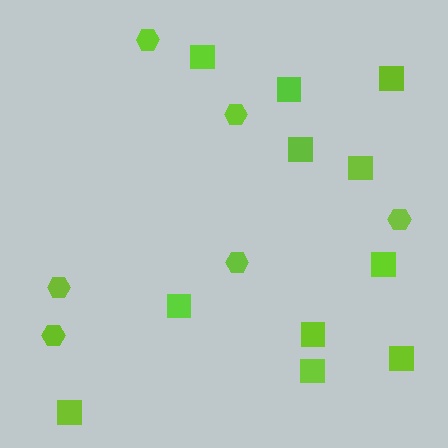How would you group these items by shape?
There are 2 groups: one group of hexagons (6) and one group of squares (11).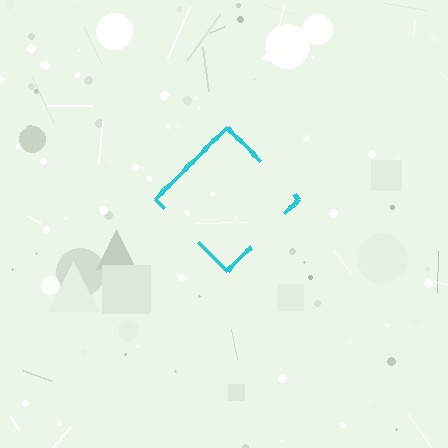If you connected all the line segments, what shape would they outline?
They would outline a diamond.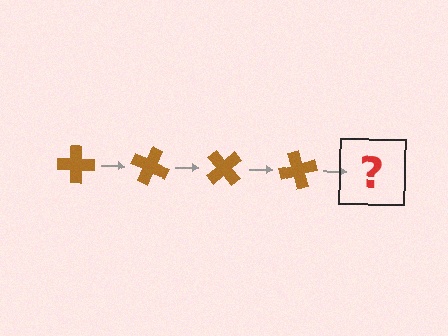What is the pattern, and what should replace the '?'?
The pattern is that the cross rotates 25 degrees each step. The '?' should be a brown cross rotated 100 degrees.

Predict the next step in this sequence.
The next step is a brown cross rotated 100 degrees.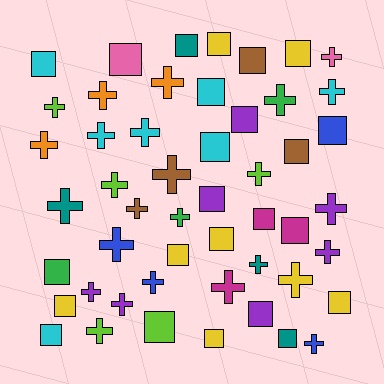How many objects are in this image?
There are 50 objects.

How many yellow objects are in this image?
There are 8 yellow objects.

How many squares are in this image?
There are 24 squares.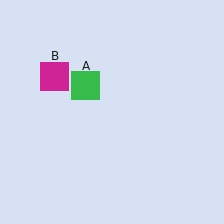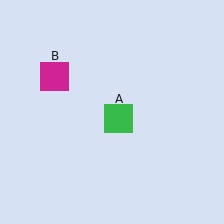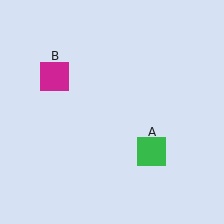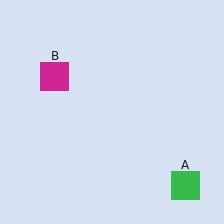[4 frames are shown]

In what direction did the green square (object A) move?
The green square (object A) moved down and to the right.